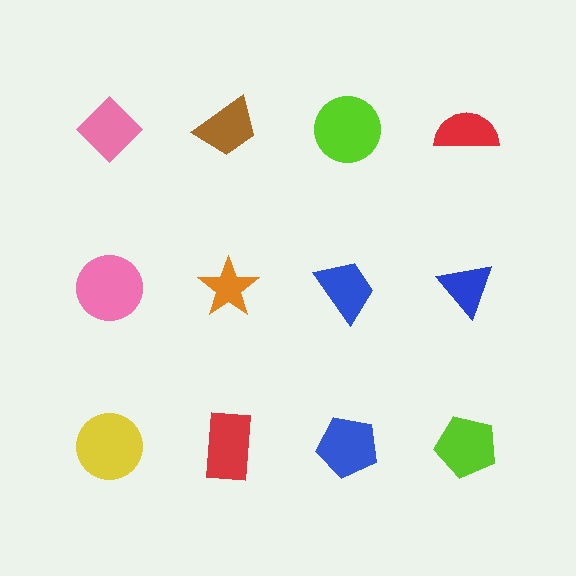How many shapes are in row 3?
4 shapes.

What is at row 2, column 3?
A blue trapezoid.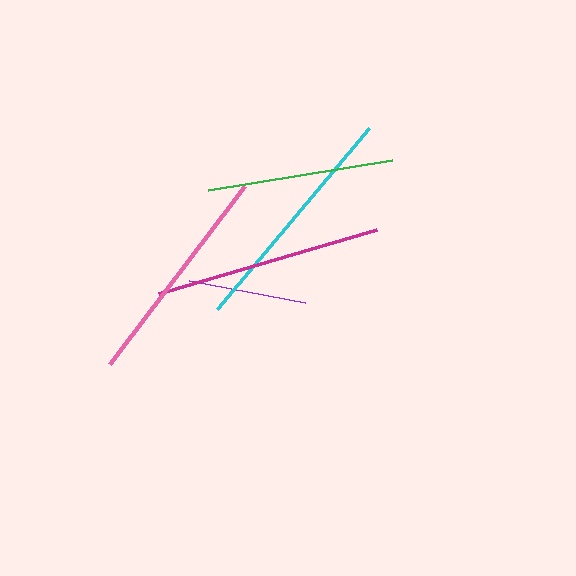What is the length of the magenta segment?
The magenta segment is approximately 227 pixels long.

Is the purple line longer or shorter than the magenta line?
The magenta line is longer than the purple line.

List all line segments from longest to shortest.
From longest to shortest: cyan, magenta, pink, green, purple.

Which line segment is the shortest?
The purple line is the shortest at approximately 118 pixels.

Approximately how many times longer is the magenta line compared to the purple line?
The magenta line is approximately 1.9 times the length of the purple line.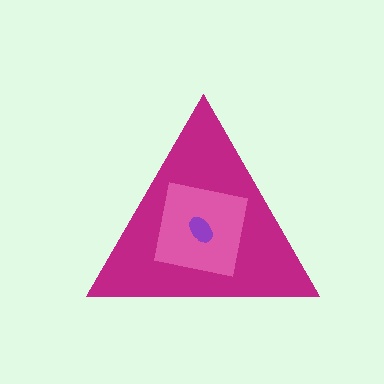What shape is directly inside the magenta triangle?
The pink square.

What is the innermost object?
The purple ellipse.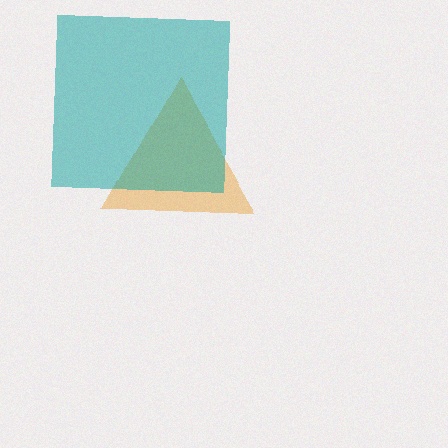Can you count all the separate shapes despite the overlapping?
Yes, there are 2 separate shapes.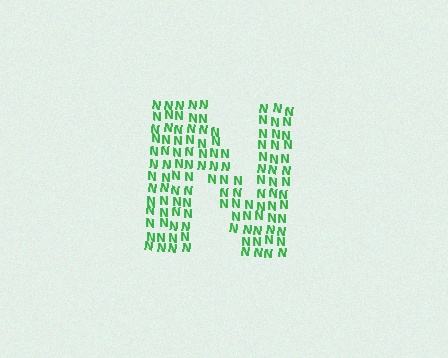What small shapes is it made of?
It is made of small letter N's.